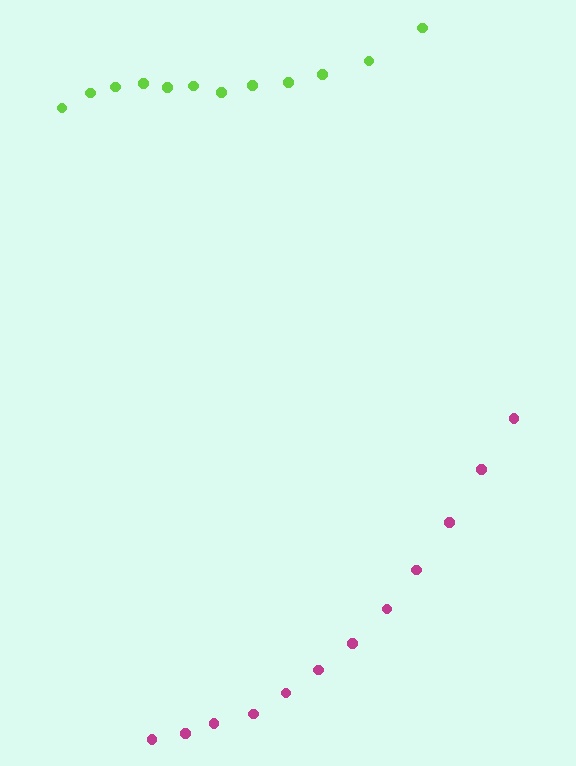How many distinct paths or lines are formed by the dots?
There are 2 distinct paths.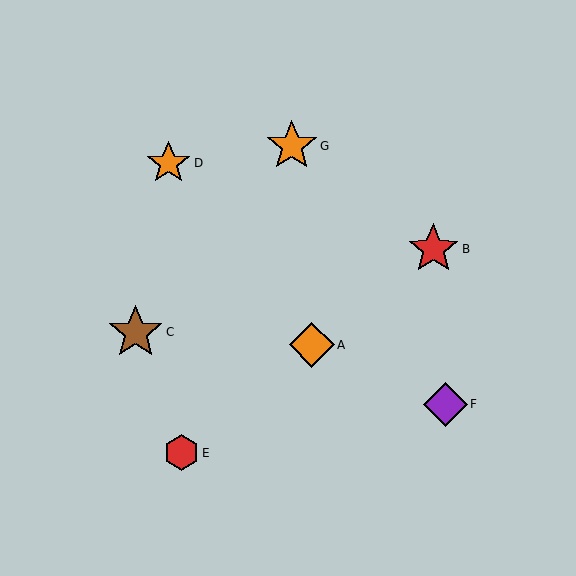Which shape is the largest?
The brown star (labeled C) is the largest.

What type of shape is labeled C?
Shape C is a brown star.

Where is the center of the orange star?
The center of the orange star is at (169, 163).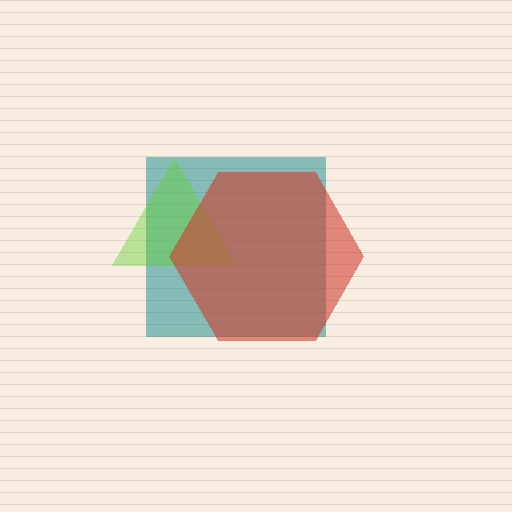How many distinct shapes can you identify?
There are 3 distinct shapes: a teal square, a lime triangle, a red hexagon.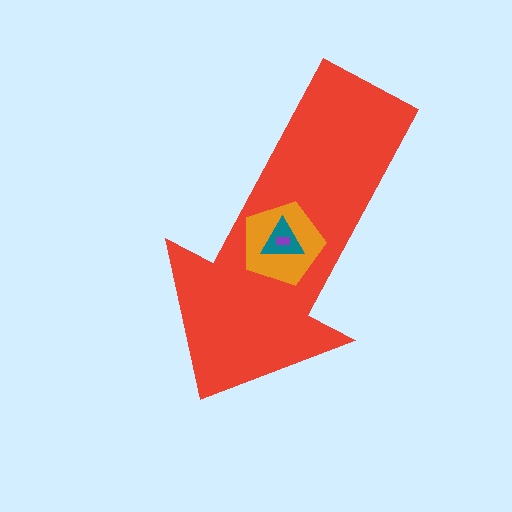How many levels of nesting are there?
4.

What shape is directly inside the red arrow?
The orange pentagon.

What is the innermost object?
The purple rectangle.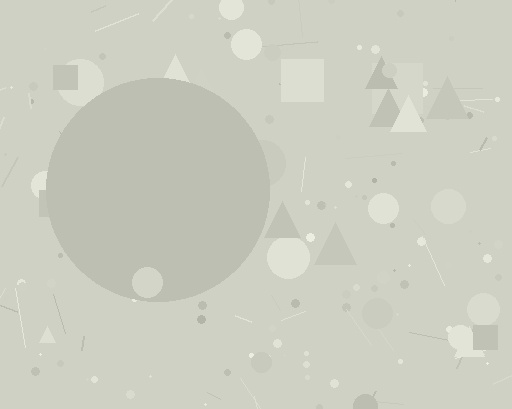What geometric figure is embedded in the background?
A circle is embedded in the background.